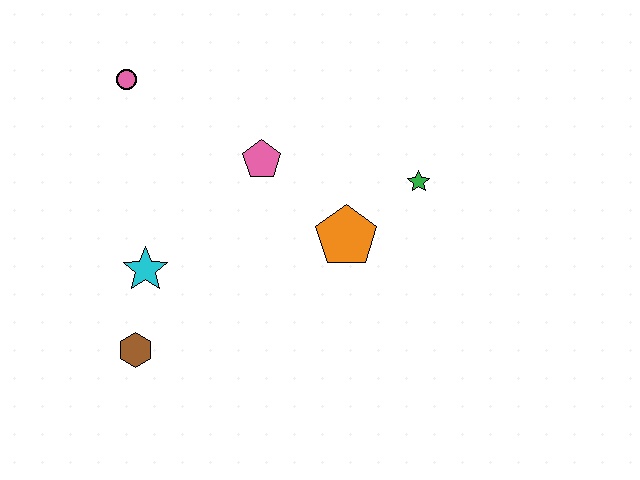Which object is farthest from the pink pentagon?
The brown hexagon is farthest from the pink pentagon.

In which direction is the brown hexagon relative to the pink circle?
The brown hexagon is below the pink circle.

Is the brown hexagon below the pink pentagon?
Yes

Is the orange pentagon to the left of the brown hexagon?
No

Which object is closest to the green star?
The orange pentagon is closest to the green star.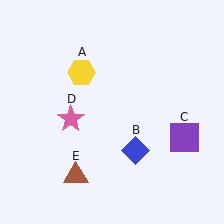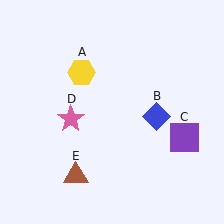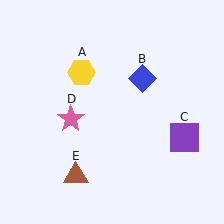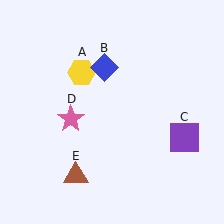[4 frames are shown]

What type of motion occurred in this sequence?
The blue diamond (object B) rotated counterclockwise around the center of the scene.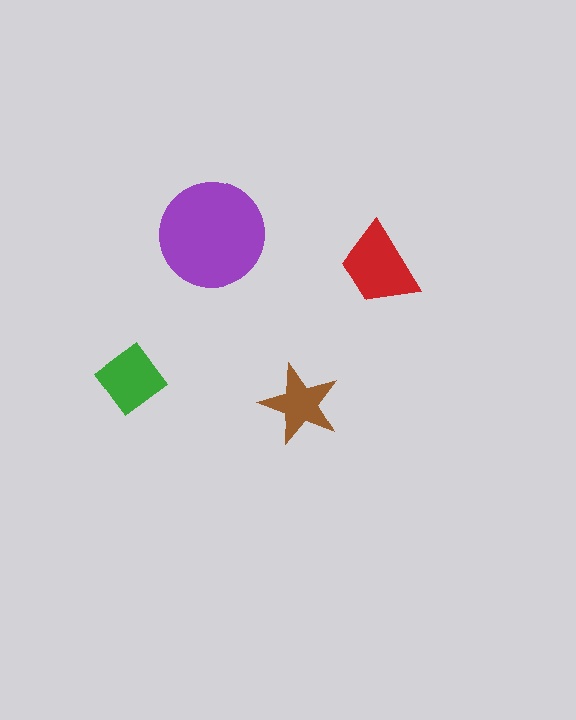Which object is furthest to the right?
The red trapezoid is rightmost.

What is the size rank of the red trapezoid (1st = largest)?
2nd.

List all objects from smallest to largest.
The brown star, the green diamond, the red trapezoid, the purple circle.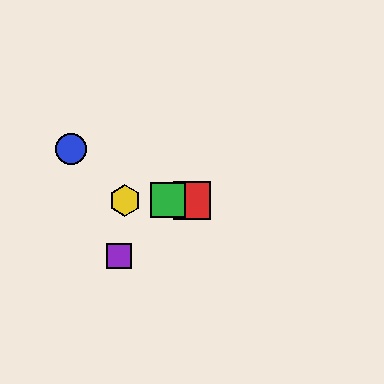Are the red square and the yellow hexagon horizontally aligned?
Yes, both are at y≈200.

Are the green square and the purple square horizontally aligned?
No, the green square is at y≈200 and the purple square is at y≈256.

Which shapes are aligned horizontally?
The red square, the green square, the yellow hexagon are aligned horizontally.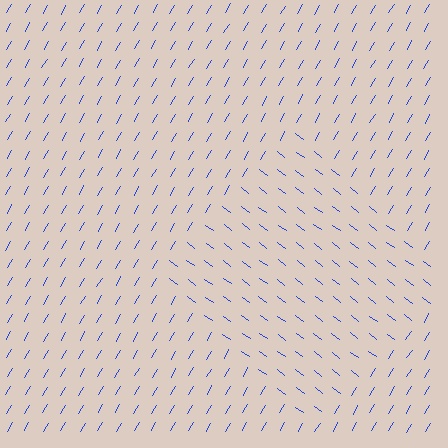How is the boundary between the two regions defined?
The boundary is defined purely by a change in line orientation (approximately 84 degrees difference). All lines are the same color and thickness.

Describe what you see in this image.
The image is filled with small blue line segments. A diamond region in the image has lines oriented differently from the surrounding lines, creating a visible texture boundary.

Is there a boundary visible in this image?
Yes, there is a texture boundary formed by a change in line orientation.